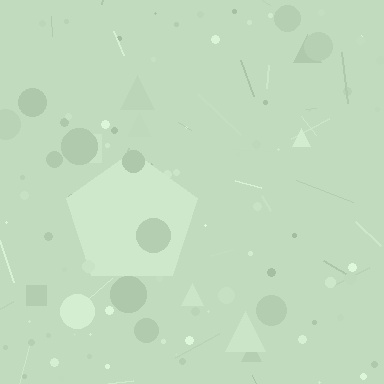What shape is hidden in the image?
A pentagon is hidden in the image.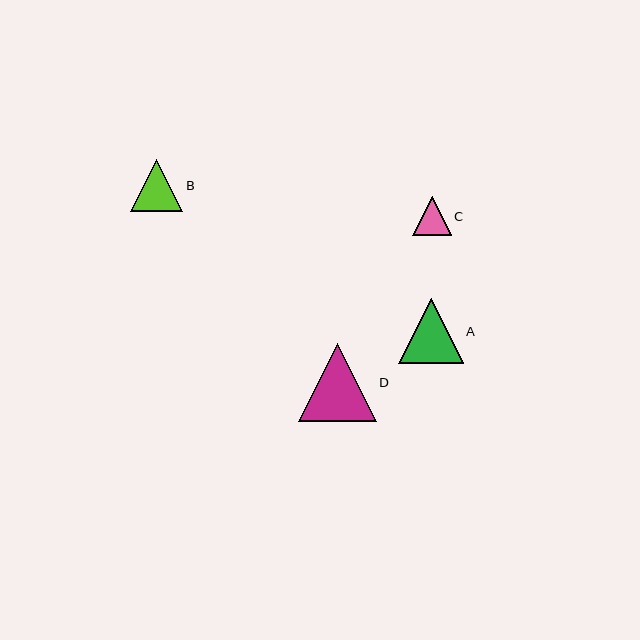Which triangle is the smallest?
Triangle C is the smallest with a size of approximately 39 pixels.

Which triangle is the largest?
Triangle D is the largest with a size of approximately 78 pixels.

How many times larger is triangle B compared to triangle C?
Triangle B is approximately 1.4 times the size of triangle C.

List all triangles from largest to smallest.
From largest to smallest: D, A, B, C.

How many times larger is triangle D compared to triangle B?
Triangle D is approximately 1.5 times the size of triangle B.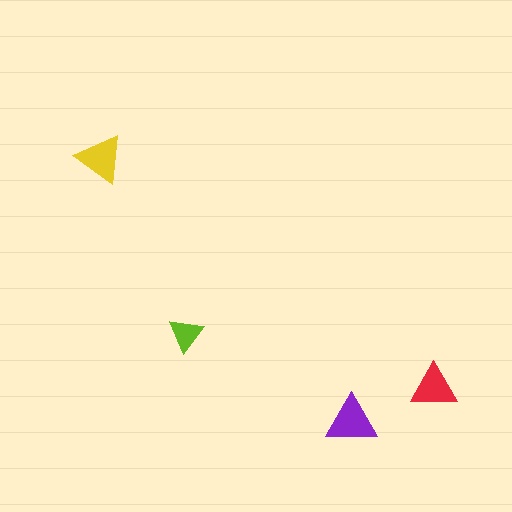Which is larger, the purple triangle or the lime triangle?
The purple one.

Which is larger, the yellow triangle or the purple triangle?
The purple one.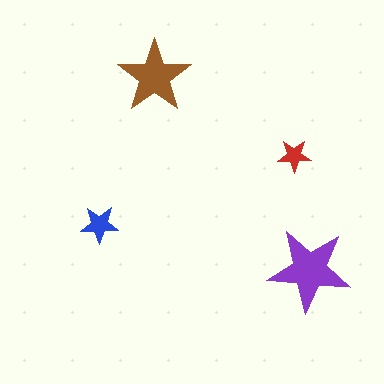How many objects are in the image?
There are 4 objects in the image.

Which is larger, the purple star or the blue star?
The purple one.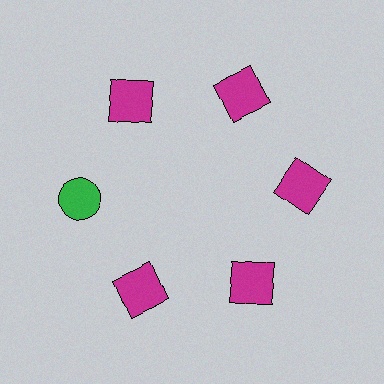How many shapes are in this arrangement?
There are 6 shapes arranged in a ring pattern.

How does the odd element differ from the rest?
It differs in both color (green instead of magenta) and shape (circle instead of square).